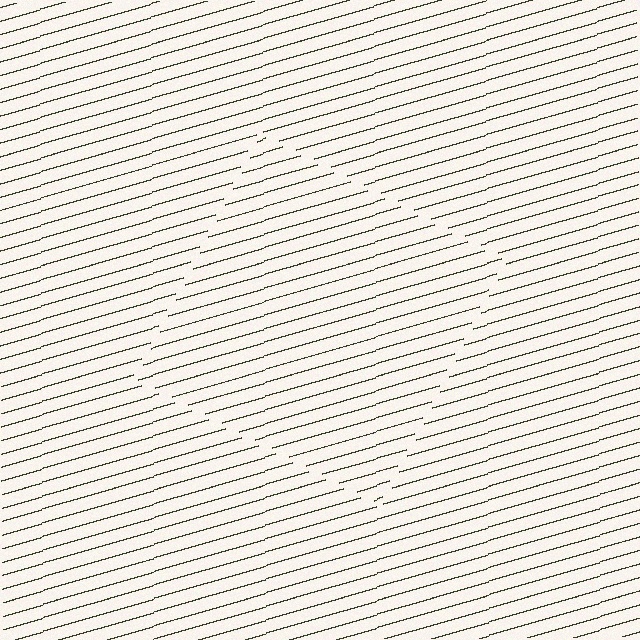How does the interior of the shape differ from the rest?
The interior of the shape contains the same grating, shifted by half a period — the contour is defined by the phase discontinuity where line-ends from the inner and outer gratings abut.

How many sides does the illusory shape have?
4 sides — the line-ends trace a square.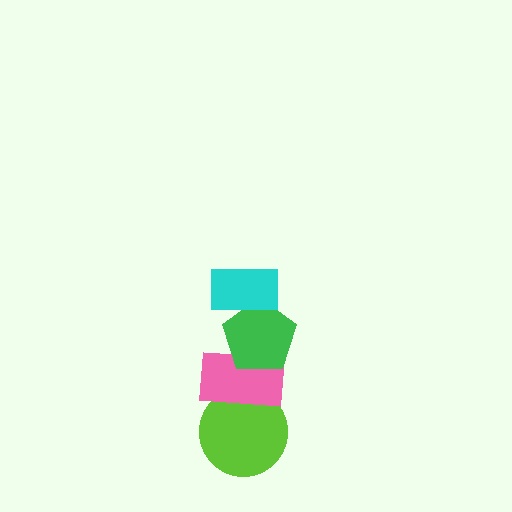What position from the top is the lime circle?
The lime circle is 4th from the top.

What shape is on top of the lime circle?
The pink rectangle is on top of the lime circle.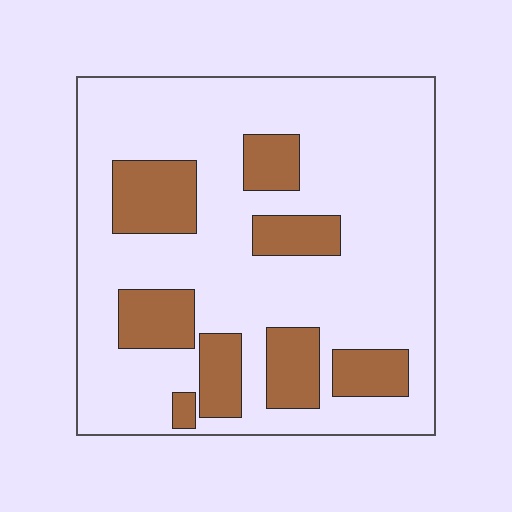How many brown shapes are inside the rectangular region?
8.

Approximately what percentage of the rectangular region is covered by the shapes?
Approximately 25%.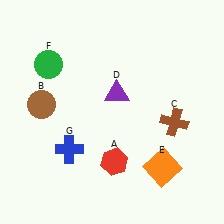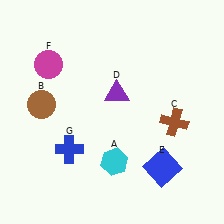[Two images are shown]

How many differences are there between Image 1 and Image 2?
There are 3 differences between the two images.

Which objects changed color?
A changed from red to cyan. E changed from orange to blue. F changed from green to magenta.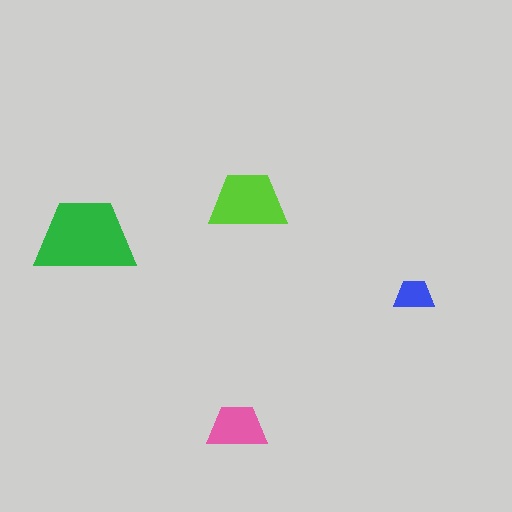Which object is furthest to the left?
The green trapezoid is leftmost.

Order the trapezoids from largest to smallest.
the green one, the lime one, the pink one, the blue one.